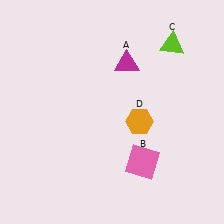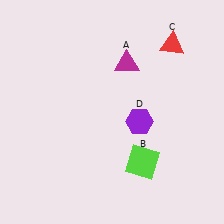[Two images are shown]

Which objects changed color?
B changed from pink to lime. C changed from lime to red. D changed from orange to purple.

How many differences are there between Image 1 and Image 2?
There are 3 differences between the two images.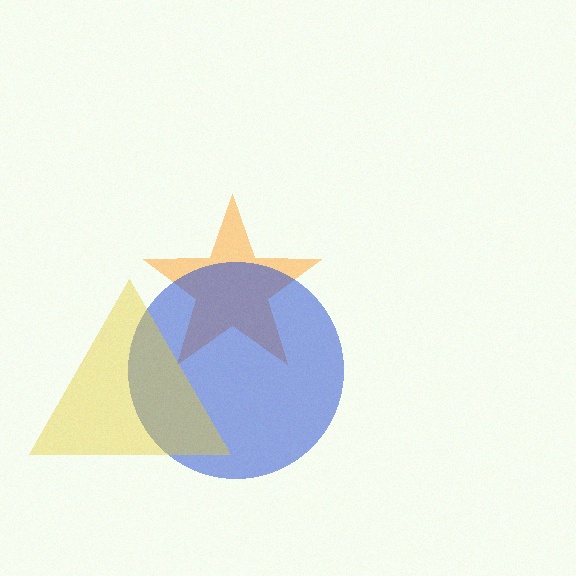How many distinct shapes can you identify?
There are 3 distinct shapes: an orange star, a blue circle, a yellow triangle.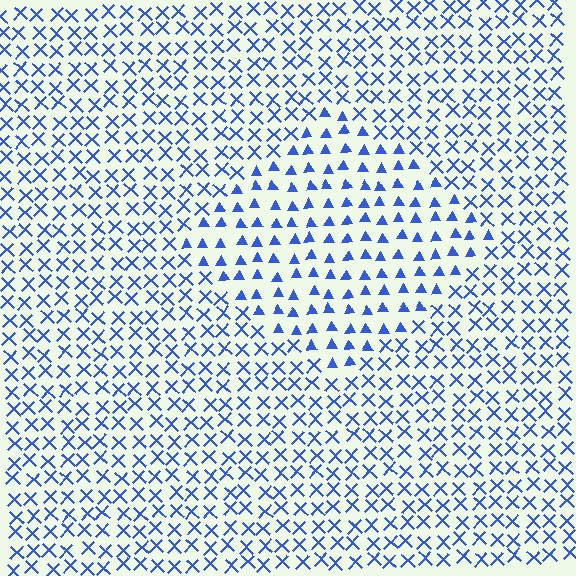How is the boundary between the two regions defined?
The boundary is defined by a change in element shape: triangles inside vs. X marks outside. All elements share the same color and spacing.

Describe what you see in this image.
The image is filled with small blue elements arranged in a uniform grid. A diamond-shaped region contains triangles, while the surrounding area contains X marks. The boundary is defined purely by the change in element shape.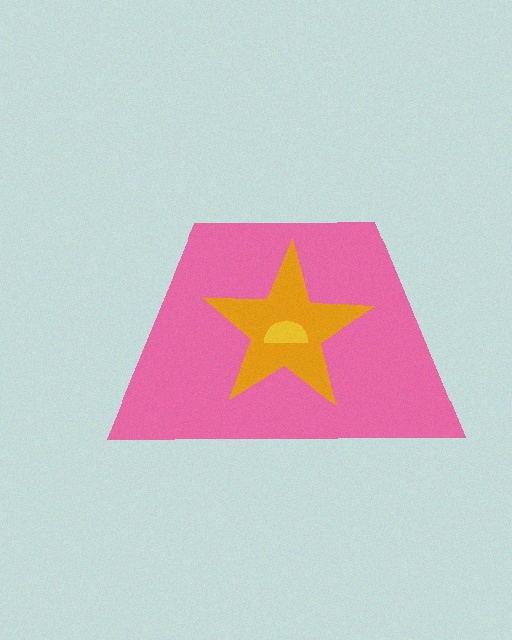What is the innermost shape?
The yellow semicircle.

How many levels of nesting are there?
3.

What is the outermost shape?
The pink trapezoid.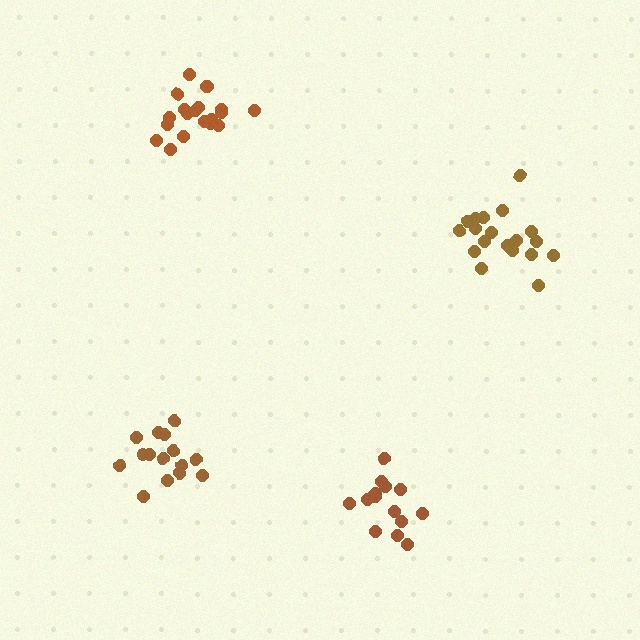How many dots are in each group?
Group 1: 15 dots, Group 2: 19 dots, Group 3: 15 dots, Group 4: 20 dots (69 total).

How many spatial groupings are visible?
There are 4 spatial groupings.